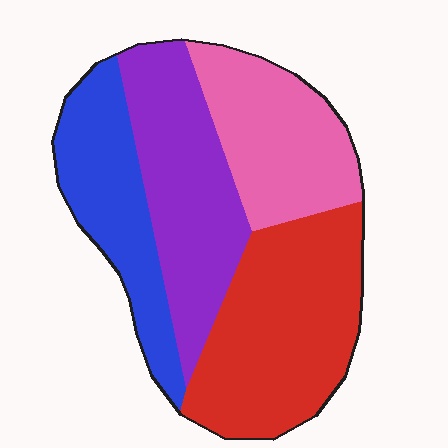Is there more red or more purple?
Red.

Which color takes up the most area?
Red, at roughly 30%.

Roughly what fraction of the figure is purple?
Purple covers around 25% of the figure.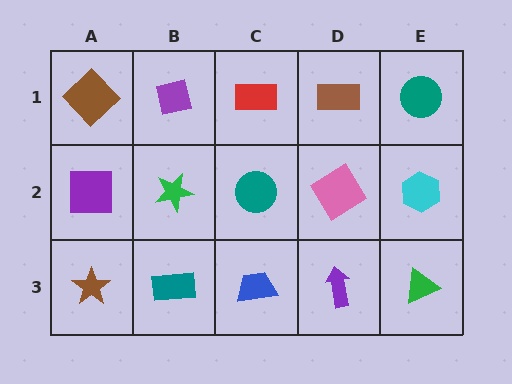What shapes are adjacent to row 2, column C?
A red rectangle (row 1, column C), a blue trapezoid (row 3, column C), a green star (row 2, column B), a pink diamond (row 2, column D).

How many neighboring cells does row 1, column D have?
3.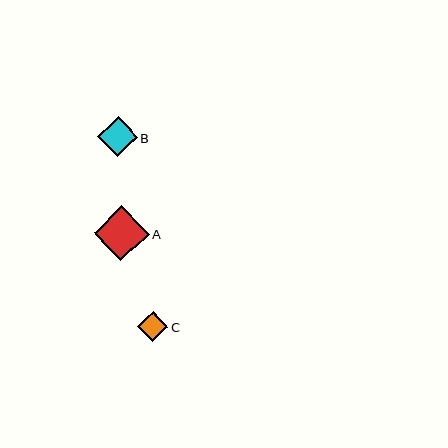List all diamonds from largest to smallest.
From largest to smallest: A, B, C.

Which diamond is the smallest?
Diamond C is the smallest with a size of approximately 30 pixels.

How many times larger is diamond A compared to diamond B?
Diamond A is approximately 1.4 times the size of diamond B.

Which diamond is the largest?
Diamond A is the largest with a size of approximately 55 pixels.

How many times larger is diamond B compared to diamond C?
Diamond B is approximately 1.3 times the size of diamond C.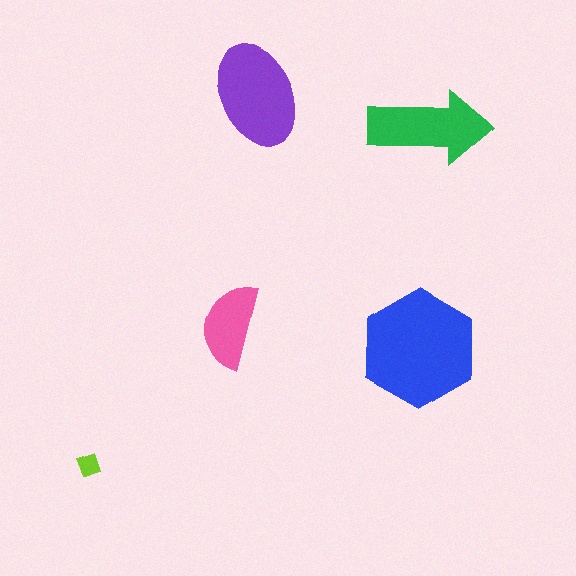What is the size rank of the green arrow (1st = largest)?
3rd.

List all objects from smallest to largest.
The lime diamond, the pink semicircle, the green arrow, the purple ellipse, the blue hexagon.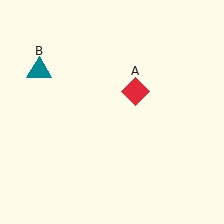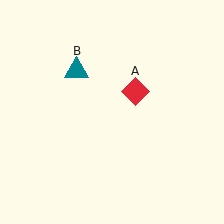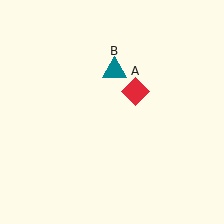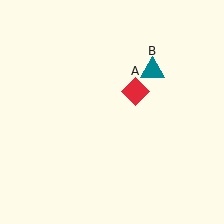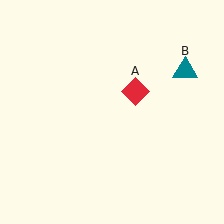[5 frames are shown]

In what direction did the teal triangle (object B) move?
The teal triangle (object B) moved right.